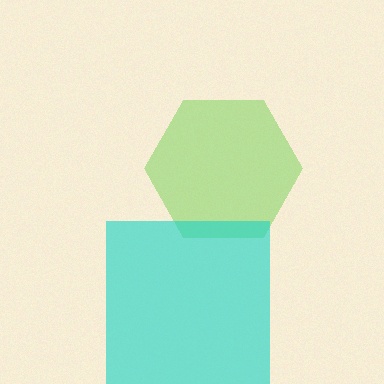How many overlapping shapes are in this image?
There are 2 overlapping shapes in the image.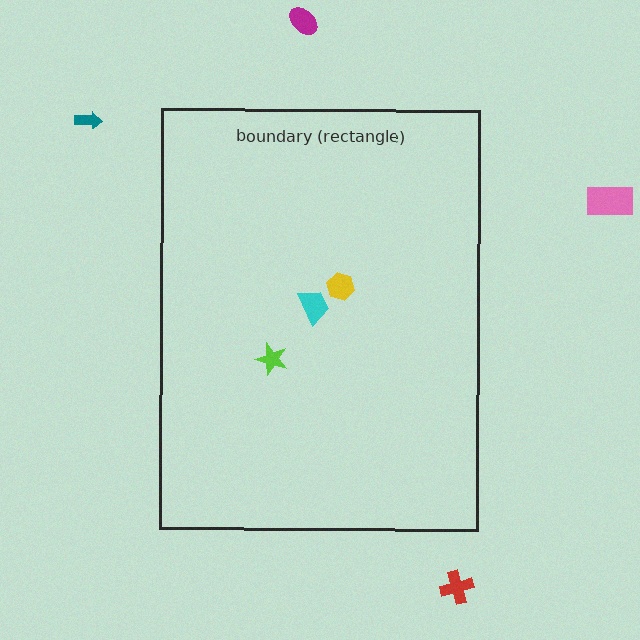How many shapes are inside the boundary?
3 inside, 4 outside.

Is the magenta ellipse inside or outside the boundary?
Outside.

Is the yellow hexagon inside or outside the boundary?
Inside.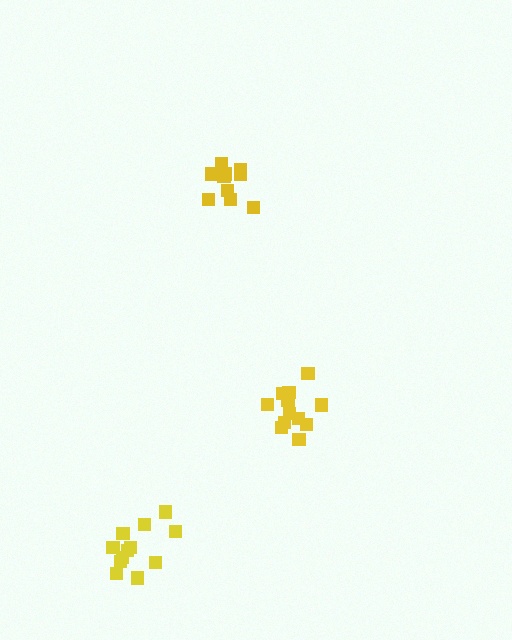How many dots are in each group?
Group 1: 10 dots, Group 2: 12 dots, Group 3: 12 dots (34 total).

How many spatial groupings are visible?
There are 3 spatial groupings.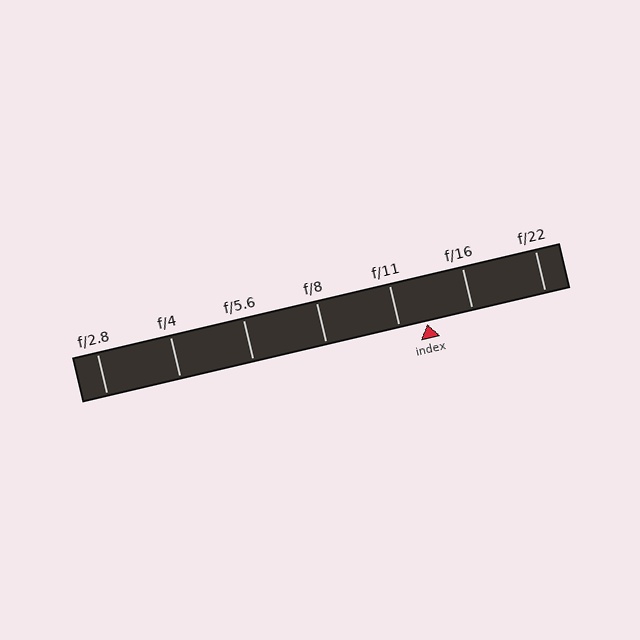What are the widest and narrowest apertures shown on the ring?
The widest aperture shown is f/2.8 and the narrowest is f/22.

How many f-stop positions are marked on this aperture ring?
There are 7 f-stop positions marked.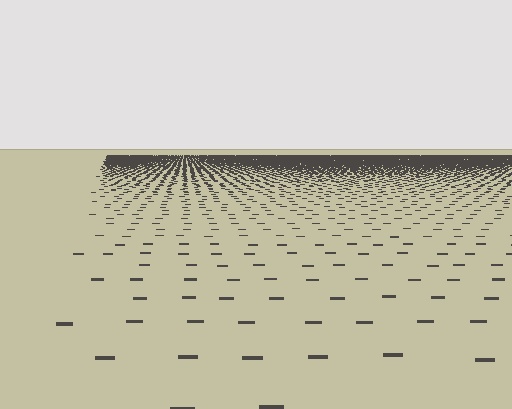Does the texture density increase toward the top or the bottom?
Density increases toward the top.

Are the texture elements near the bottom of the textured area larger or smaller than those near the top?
Larger. Near the bottom, elements are closer to the viewer and appear at a bigger on-screen size.